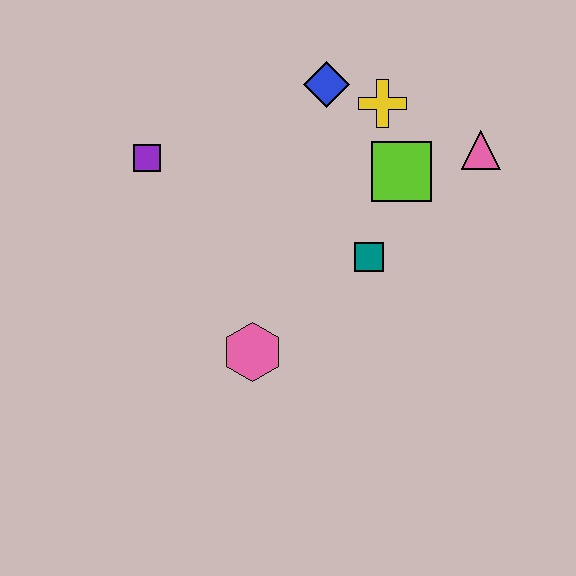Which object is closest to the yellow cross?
The blue diamond is closest to the yellow cross.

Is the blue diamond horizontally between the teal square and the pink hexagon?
Yes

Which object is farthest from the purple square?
The pink triangle is farthest from the purple square.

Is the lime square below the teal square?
No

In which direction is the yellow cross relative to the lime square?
The yellow cross is above the lime square.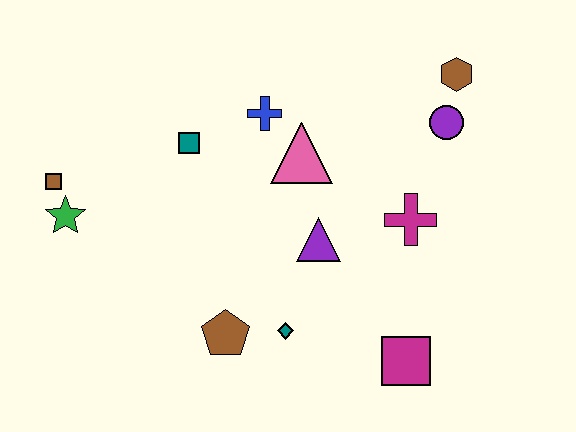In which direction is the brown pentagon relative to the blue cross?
The brown pentagon is below the blue cross.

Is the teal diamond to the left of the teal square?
No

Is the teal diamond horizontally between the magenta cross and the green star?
Yes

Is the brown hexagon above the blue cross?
Yes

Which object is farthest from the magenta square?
The brown square is farthest from the magenta square.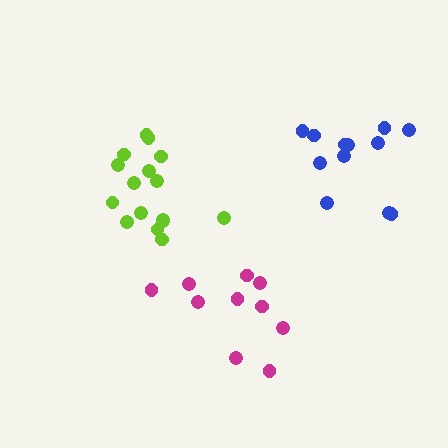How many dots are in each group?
Group 1: 16 dots, Group 2: 10 dots, Group 3: 12 dots (38 total).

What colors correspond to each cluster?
The clusters are colored: lime, magenta, blue.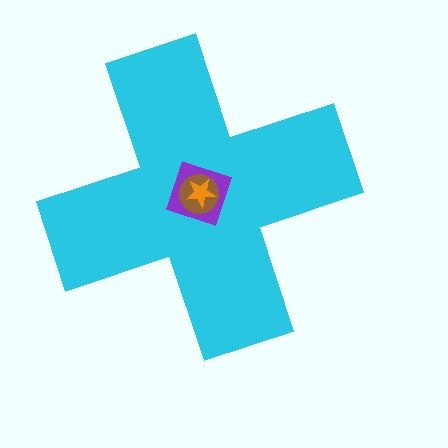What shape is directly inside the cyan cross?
The purple square.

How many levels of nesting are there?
4.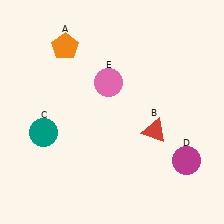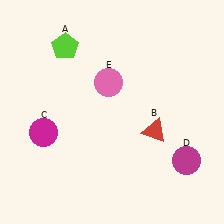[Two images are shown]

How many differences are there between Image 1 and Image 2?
There are 2 differences between the two images.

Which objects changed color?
A changed from orange to lime. C changed from teal to magenta.